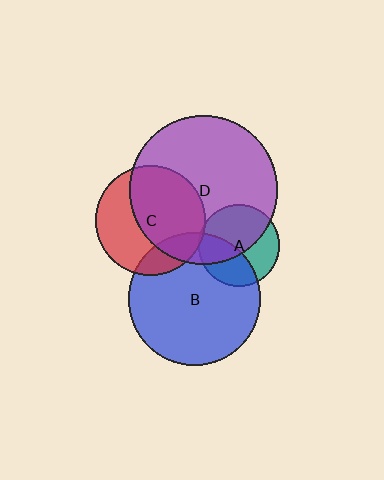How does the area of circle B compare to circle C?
Approximately 1.5 times.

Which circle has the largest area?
Circle D (purple).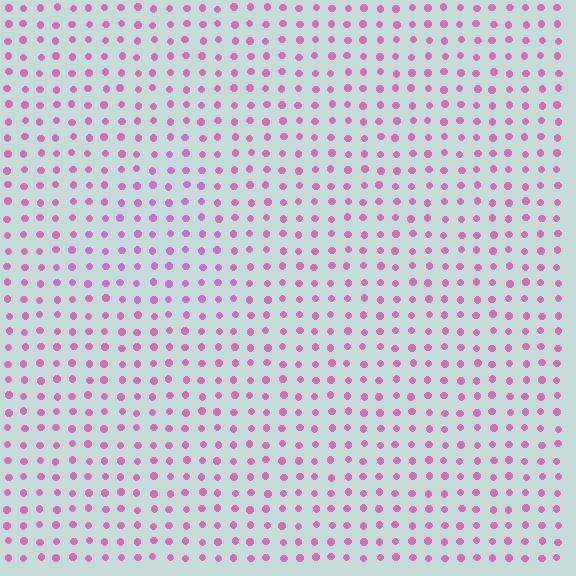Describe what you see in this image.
The image is filled with small pink elements in a uniform arrangement. A triangle-shaped region is visible where the elements are tinted to a slightly different hue, forming a subtle color boundary.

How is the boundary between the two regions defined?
The boundary is defined purely by a slight shift in hue (about 24 degrees). Spacing, size, and orientation are identical on both sides.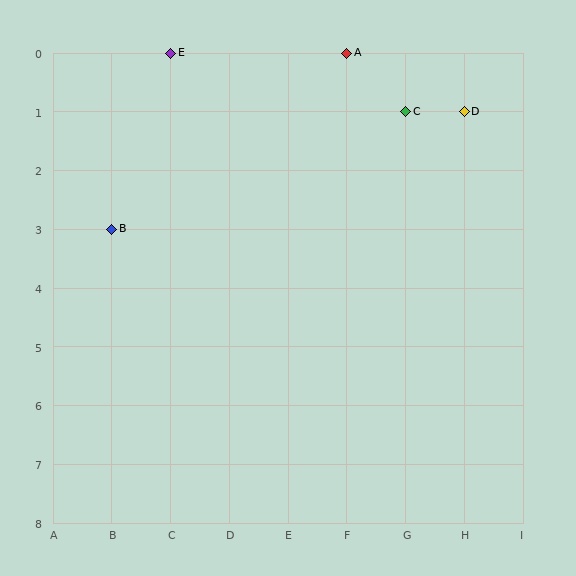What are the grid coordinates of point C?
Point C is at grid coordinates (G, 1).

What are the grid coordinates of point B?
Point B is at grid coordinates (B, 3).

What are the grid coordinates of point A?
Point A is at grid coordinates (F, 0).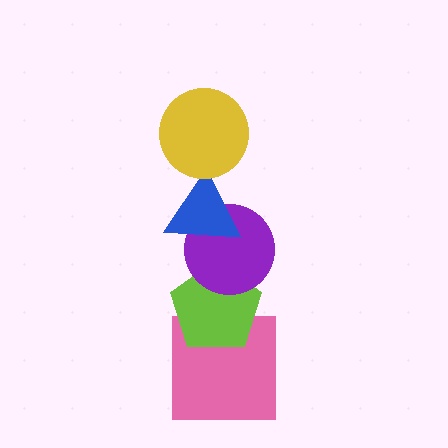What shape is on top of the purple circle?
The blue triangle is on top of the purple circle.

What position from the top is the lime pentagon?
The lime pentagon is 4th from the top.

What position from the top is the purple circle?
The purple circle is 3rd from the top.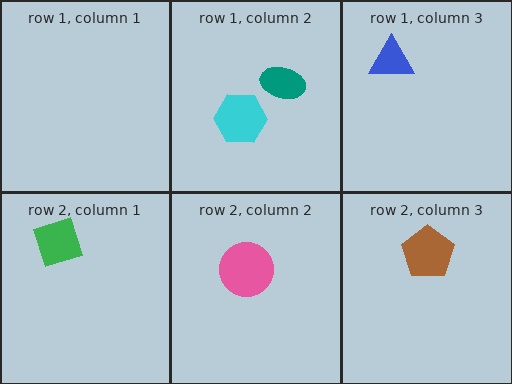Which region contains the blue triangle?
The row 1, column 3 region.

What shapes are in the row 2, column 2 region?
The pink circle.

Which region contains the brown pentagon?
The row 2, column 3 region.